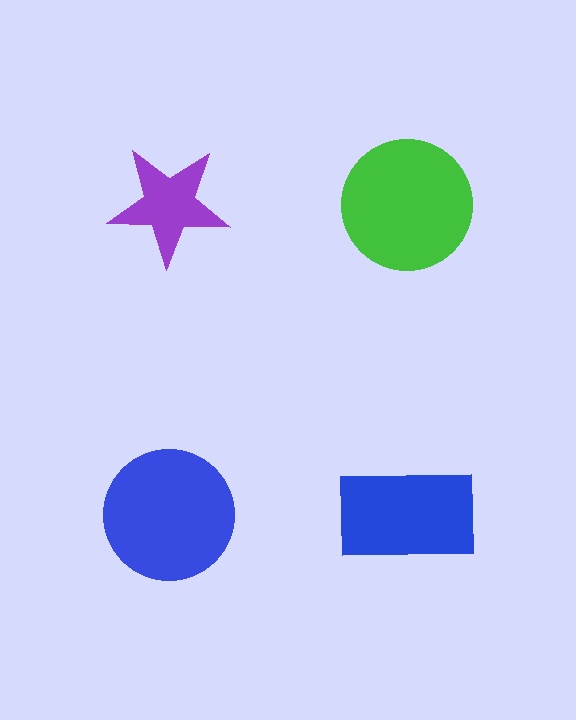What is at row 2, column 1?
A blue circle.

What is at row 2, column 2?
A blue rectangle.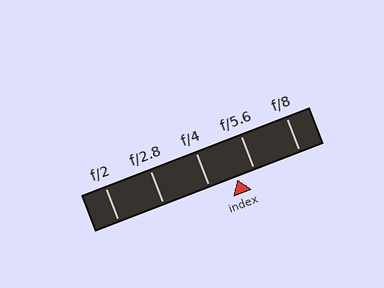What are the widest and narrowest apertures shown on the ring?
The widest aperture shown is f/2 and the narrowest is f/8.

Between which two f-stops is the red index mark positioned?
The index mark is between f/4 and f/5.6.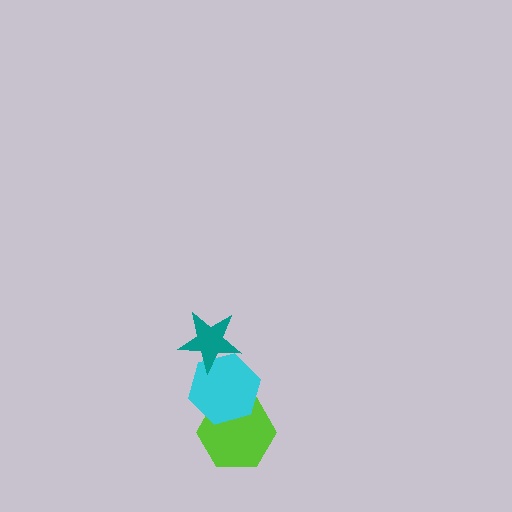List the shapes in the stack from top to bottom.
From top to bottom: the teal star, the cyan hexagon, the lime hexagon.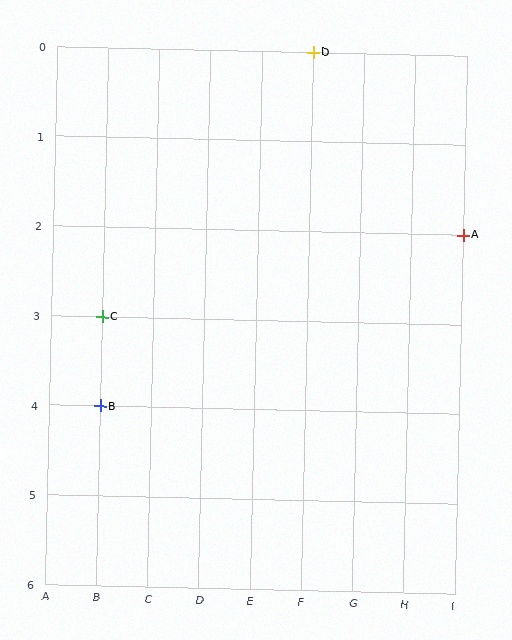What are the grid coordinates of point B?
Point B is at grid coordinates (B, 4).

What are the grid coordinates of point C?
Point C is at grid coordinates (B, 3).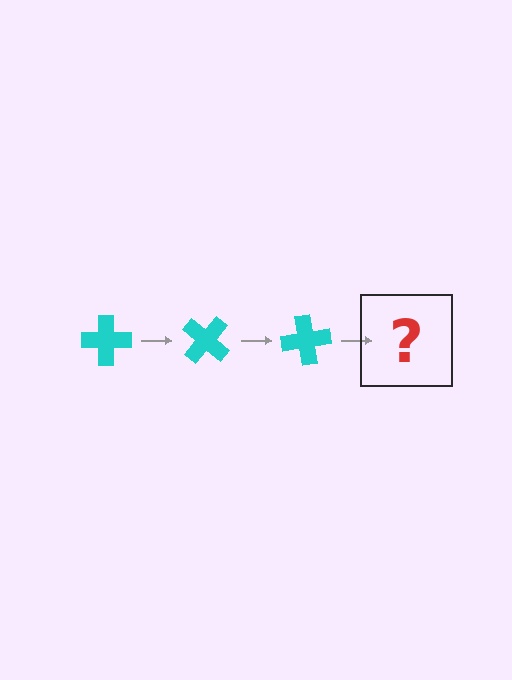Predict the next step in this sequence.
The next step is a cyan cross rotated 120 degrees.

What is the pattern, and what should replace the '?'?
The pattern is that the cross rotates 40 degrees each step. The '?' should be a cyan cross rotated 120 degrees.